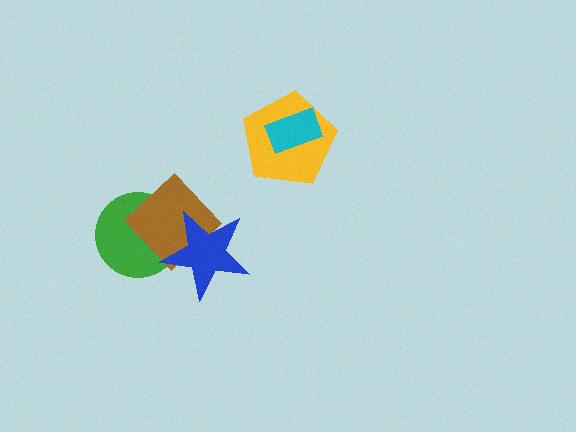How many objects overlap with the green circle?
2 objects overlap with the green circle.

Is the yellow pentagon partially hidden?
Yes, it is partially covered by another shape.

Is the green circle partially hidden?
Yes, it is partially covered by another shape.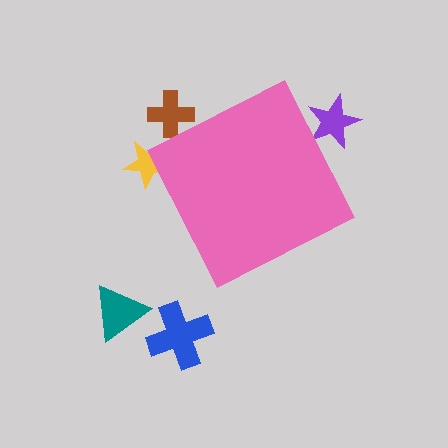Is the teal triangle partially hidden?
No, the teal triangle is fully visible.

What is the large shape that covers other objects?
A pink diamond.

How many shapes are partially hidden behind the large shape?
3 shapes are partially hidden.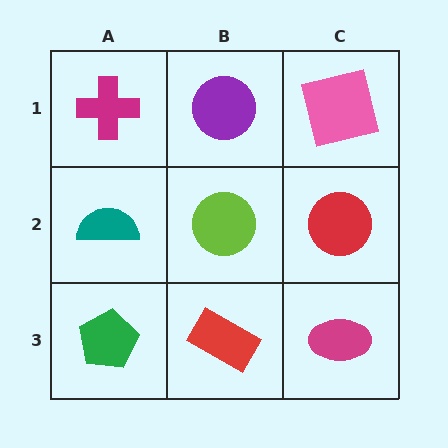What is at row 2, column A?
A teal semicircle.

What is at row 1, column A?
A magenta cross.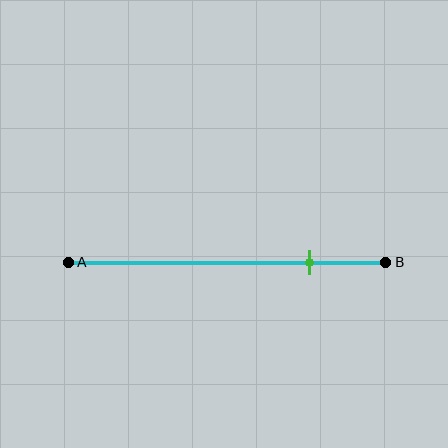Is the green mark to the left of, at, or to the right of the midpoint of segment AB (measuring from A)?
The green mark is to the right of the midpoint of segment AB.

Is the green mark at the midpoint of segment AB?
No, the mark is at about 75% from A, not at the 50% midpoint.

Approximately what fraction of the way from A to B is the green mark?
The green mark is approximately 75% of the way from A to B.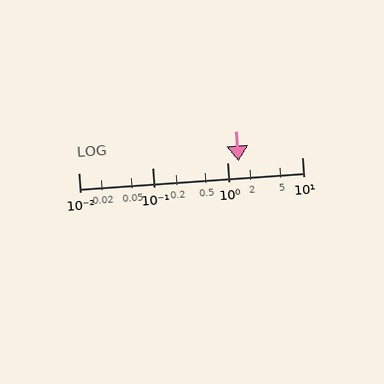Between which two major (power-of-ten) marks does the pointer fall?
The pointer is between 1 and 10.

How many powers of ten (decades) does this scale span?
The scale spans 3 decades, from 0.01 to 10.